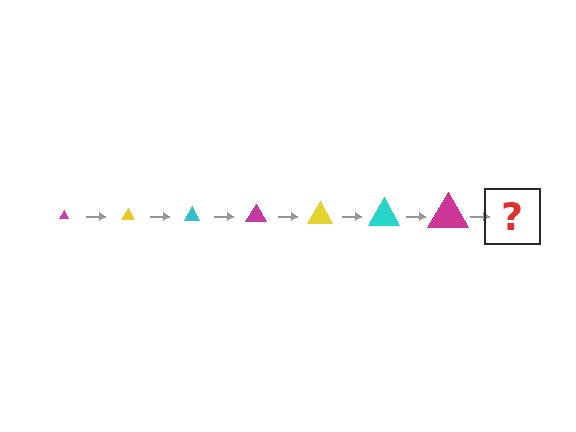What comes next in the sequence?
The next element should be a yellow triangle, larger than the previous one.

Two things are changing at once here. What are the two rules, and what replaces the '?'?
The two rules are that the triangle grows larger each step and the color cycles through magenta, yellow, and cyan. The '?' should be a yellow triangle, larger than the previous one.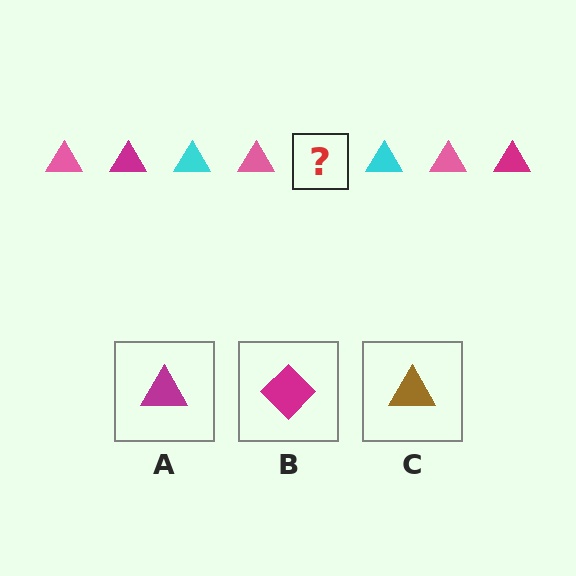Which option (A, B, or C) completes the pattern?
A.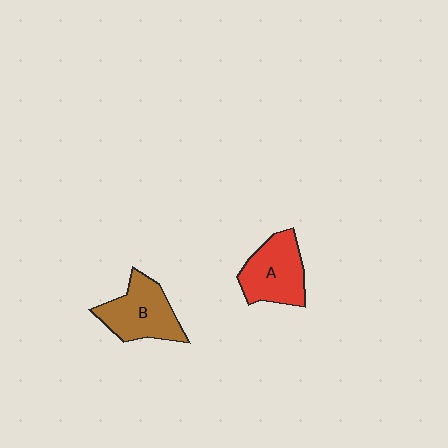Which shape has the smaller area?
Shape A (red).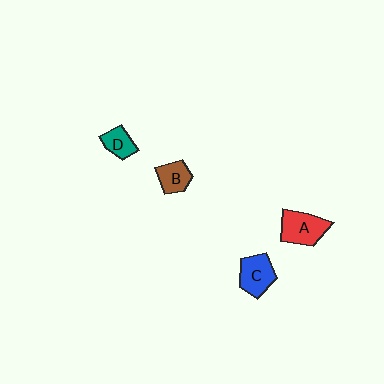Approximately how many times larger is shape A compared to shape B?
Approximately 1.5 times.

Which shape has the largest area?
Shape A (red).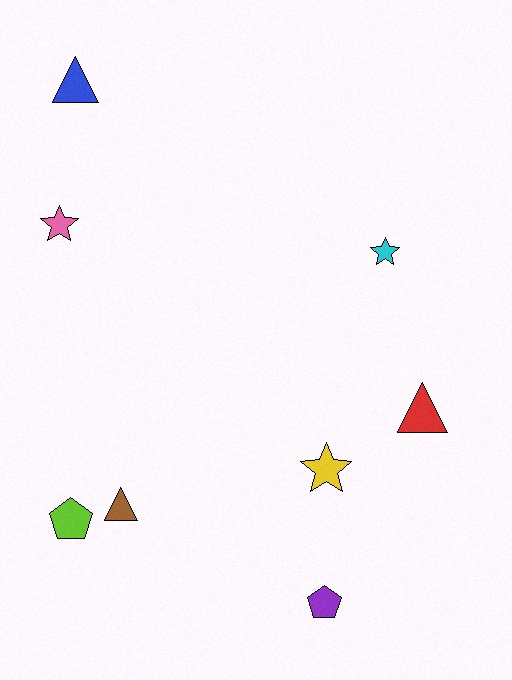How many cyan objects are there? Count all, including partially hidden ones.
There is 1 cyan object.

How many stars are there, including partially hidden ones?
There are 3 stars.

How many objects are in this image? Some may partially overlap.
There are 8 objects.